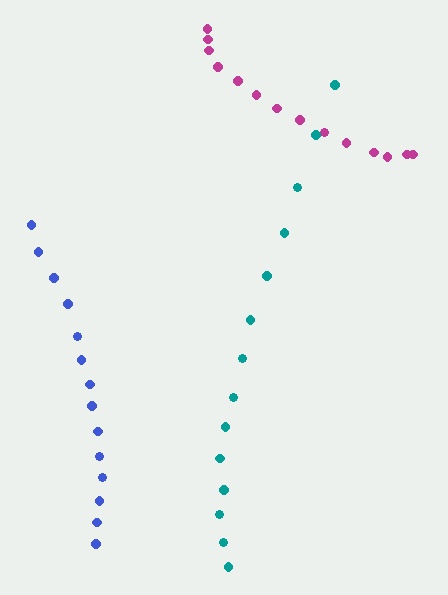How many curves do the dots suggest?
There are 3 distinct paths.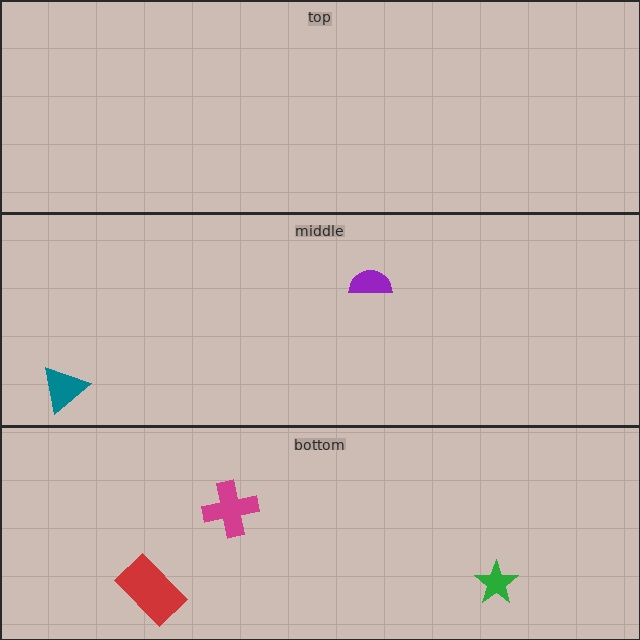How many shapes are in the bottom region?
3.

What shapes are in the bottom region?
The red rectangle, the green star, the magenta cross.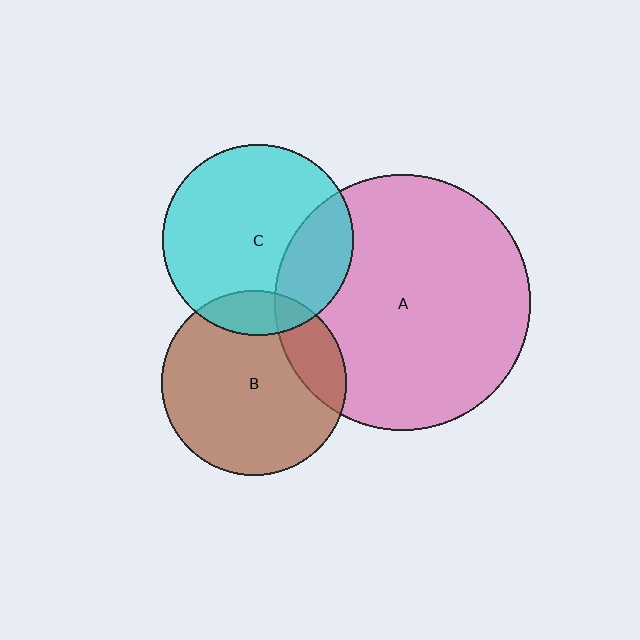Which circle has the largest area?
Circle A (pink).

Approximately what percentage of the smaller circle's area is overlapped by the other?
Approximately 25%.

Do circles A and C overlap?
Yes.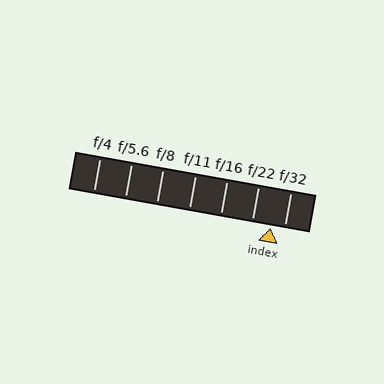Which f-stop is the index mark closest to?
The index mark is closest to f/32.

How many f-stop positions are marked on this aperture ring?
There are 7 f-stop positions marked.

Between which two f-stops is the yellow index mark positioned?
The index mark is between f/22 and f/32.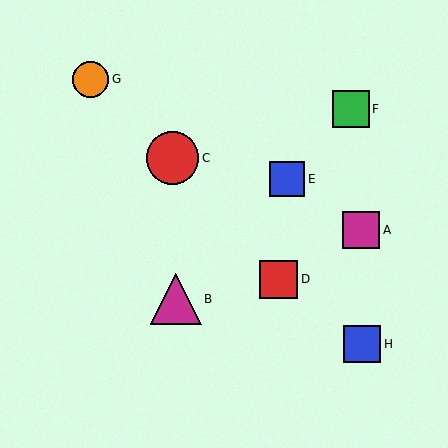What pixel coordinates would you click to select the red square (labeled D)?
Click at (279, 279) to select the red square D.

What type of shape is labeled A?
Shape A is a magenta square.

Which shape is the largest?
The red circle (labeled C) is the largest.